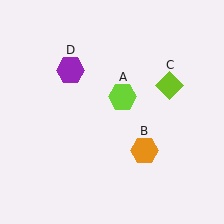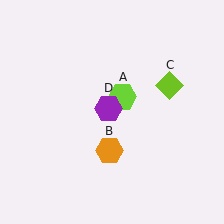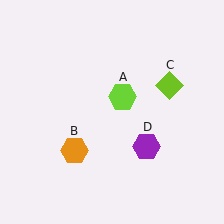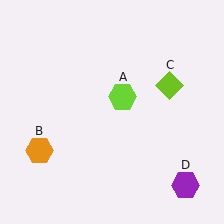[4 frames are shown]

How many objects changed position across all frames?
2 objects changed position: orange hexagon (object B), purple hexagon (object D).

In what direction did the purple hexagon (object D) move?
The purple hexagon (object D) moved down and to the right.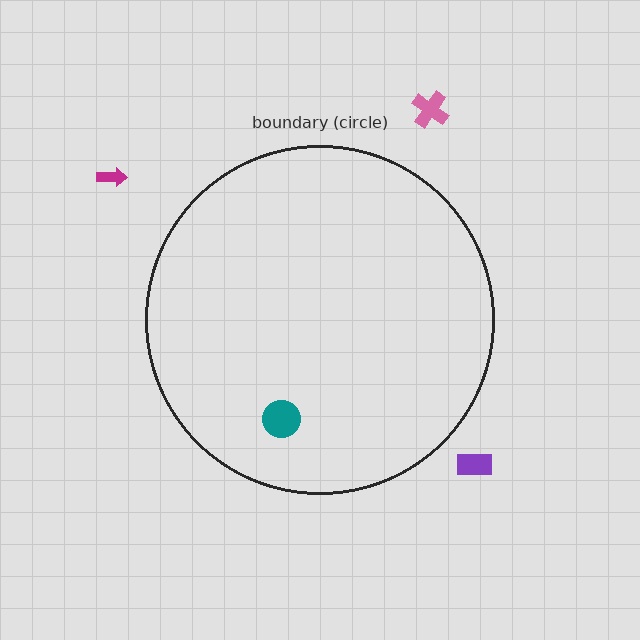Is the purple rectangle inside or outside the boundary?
Outside.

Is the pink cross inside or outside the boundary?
Outside.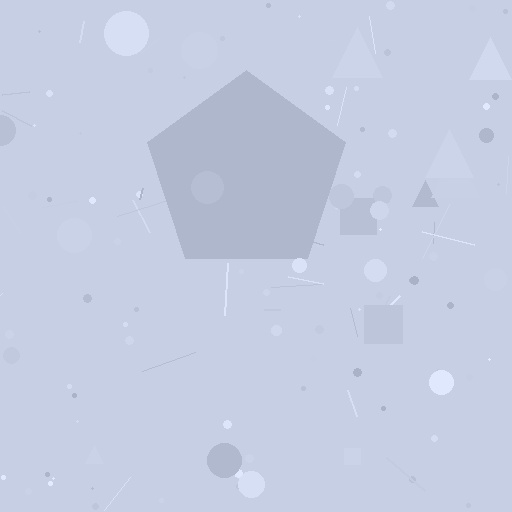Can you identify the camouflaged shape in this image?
The camouflaged shape is a pentagon.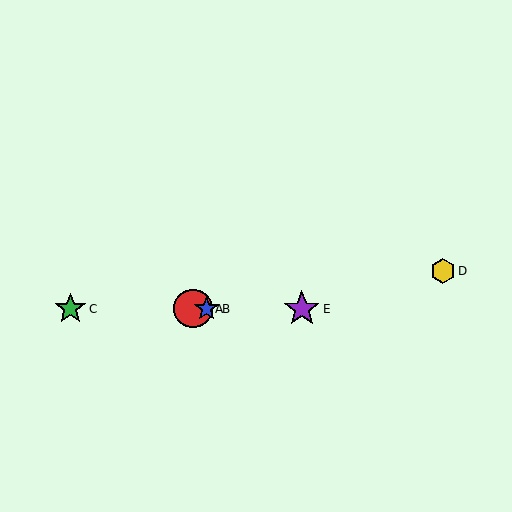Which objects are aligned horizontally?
Objects A, B, C, E are aligned horizontally.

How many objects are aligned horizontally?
4 objects (A, B, C, E) are aligned horizontally.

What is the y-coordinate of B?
Object B is at y≈309.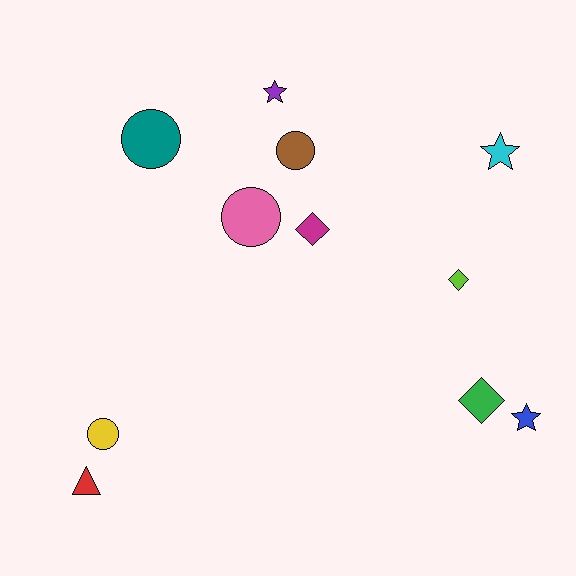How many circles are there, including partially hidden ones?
There are 4 circles.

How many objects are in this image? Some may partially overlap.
There are 11 objects.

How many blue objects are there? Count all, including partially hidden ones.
There is 1 blue object.